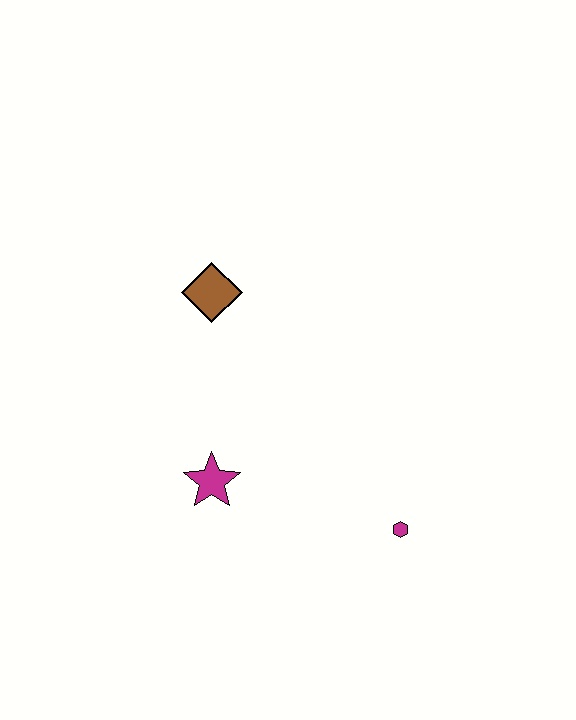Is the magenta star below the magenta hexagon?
No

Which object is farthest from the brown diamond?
The magenta hexagon is farthest from the brown diamond.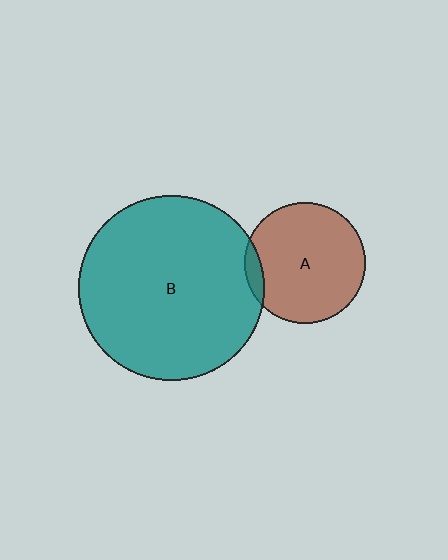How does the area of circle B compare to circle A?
Approximately 2.4 times.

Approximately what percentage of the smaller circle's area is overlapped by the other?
Approximately 5%.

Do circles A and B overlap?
Yes.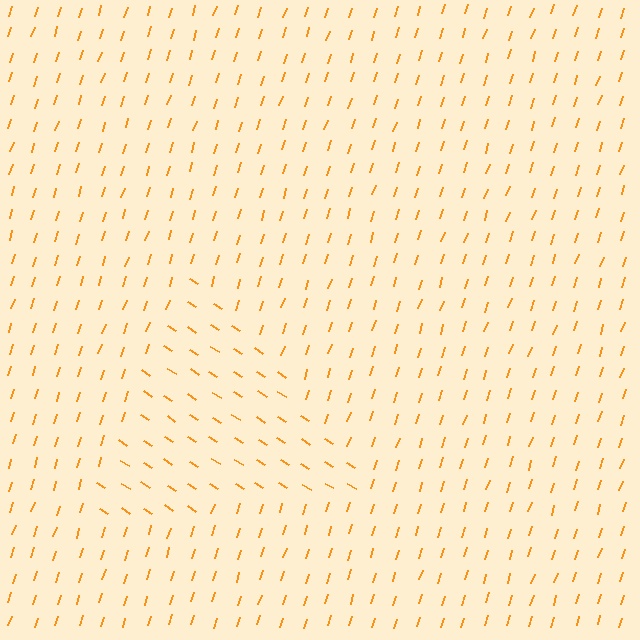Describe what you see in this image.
The image is filled with small orange line segments. A triangle region in the image has lines oriented differently from the surrounding lines, creating a visible texture boundary.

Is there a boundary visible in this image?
Yes, there is a texture boundary formed by a change in line orientation.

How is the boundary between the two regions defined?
The boundary is defined purely by a change in line orientation (approximately 75 degrees difference). All lines are the same color and thickness.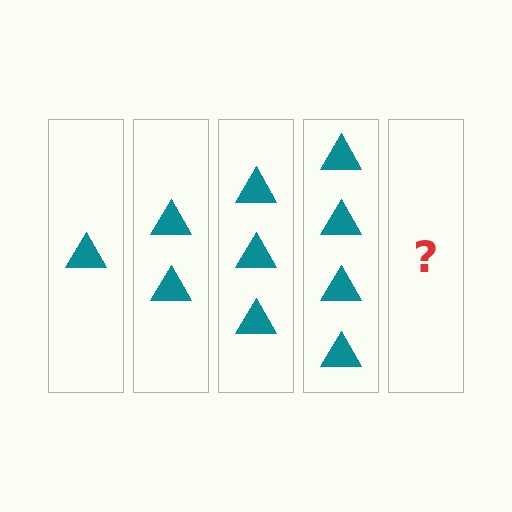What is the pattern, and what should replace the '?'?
The pattern is that each step adds one more triangle. The '?' should be 5 triangles.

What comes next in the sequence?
The next element should be 5 triangles.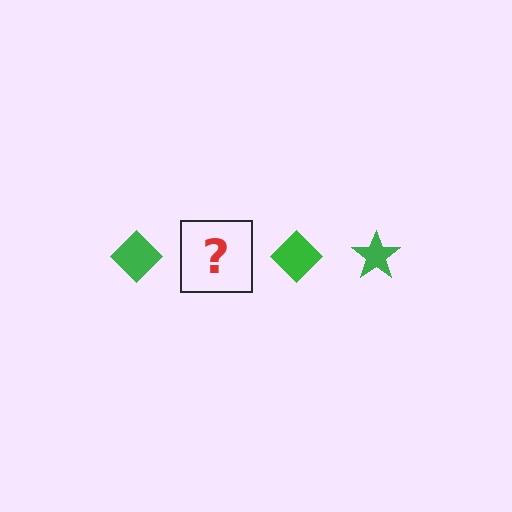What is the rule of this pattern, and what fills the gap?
The rule is that the pattern cycles through diamond, star shapes in green. The gap should be filled with a green star.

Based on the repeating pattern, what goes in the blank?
The blank should be a green star.